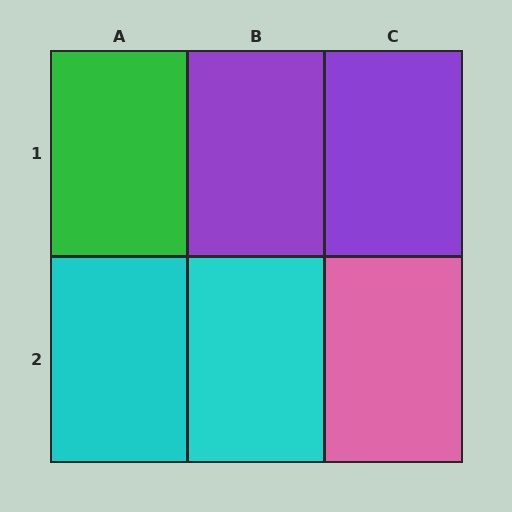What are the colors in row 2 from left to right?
Cyan, cyan, pink.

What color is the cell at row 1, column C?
Purple.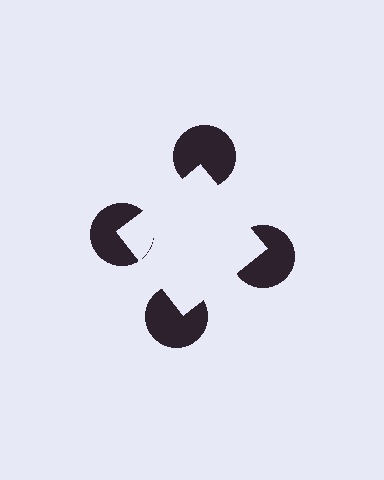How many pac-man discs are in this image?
There are 4 — one at each vertex of the illusory square.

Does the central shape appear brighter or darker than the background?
It typically appears slightly brighter than the background, even though no actual brightness change is drawn.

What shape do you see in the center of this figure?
An illusory square — its edges are inferred from the aligned wedge cuts in the pac-man discs, not physically drawn.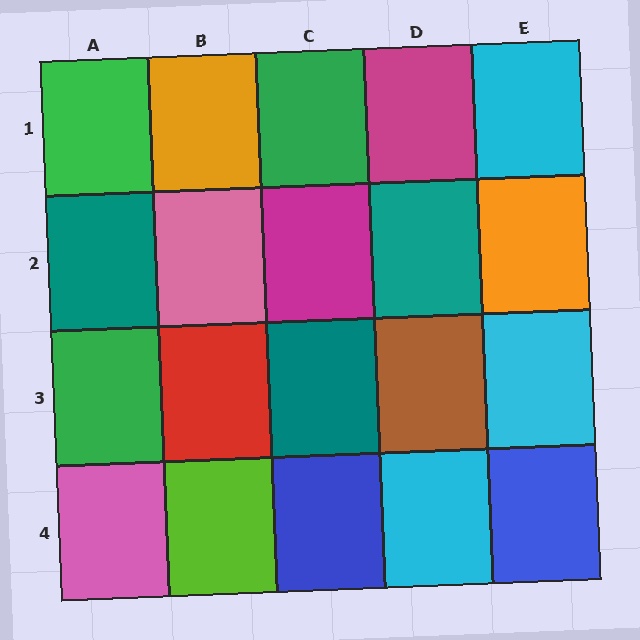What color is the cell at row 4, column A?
Pink.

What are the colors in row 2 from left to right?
Teal, pink, magenta, teal, orange.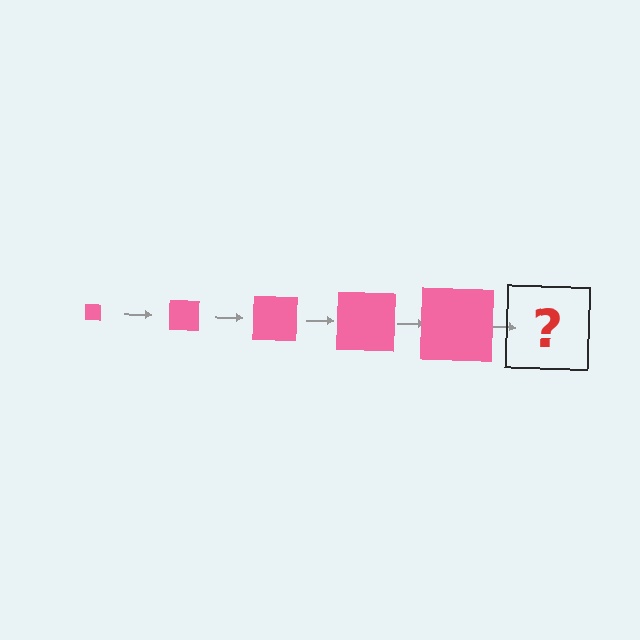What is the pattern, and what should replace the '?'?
The pattern is that the square gets progressively larger each step. The '?' should be a pink square, larger than the previous one.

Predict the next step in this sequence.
The next step is a pink square, larger than the previous one.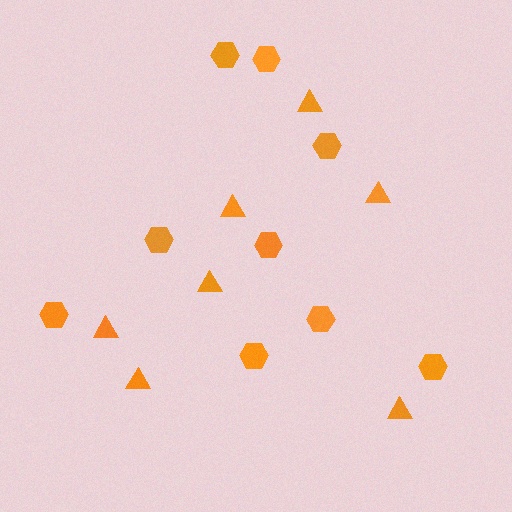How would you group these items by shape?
There are 2 groups: one group of hexagons (9) and one group of triangles (7).